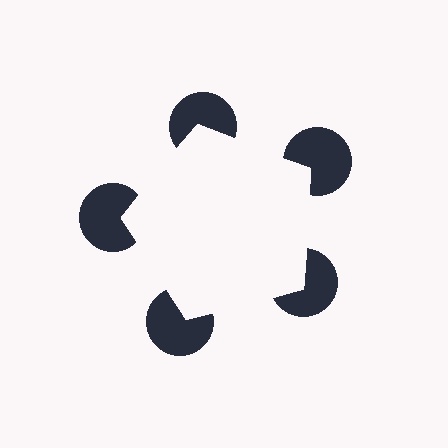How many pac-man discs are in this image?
There are 5 — one at each vertex of the illusory pentagon.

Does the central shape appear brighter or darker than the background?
It typically appears slightly brighter than the background, even though no actual brightness change is drawn.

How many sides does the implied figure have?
5 sides.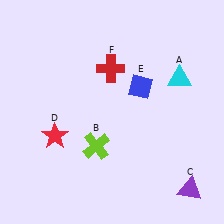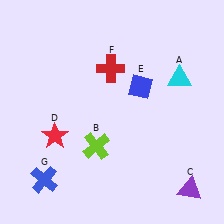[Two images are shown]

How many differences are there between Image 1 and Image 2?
There is 1 difference between the two images.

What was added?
A blue cross (G) was added in Image 2.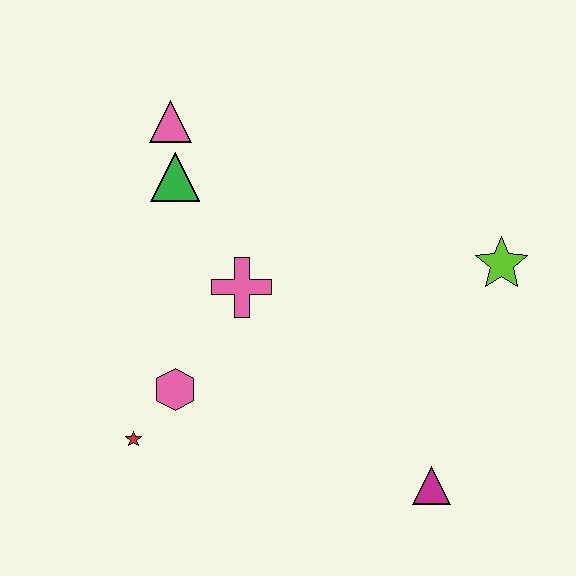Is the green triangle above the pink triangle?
No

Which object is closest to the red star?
The pink hexagon is closest to the red star.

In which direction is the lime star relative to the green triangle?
The lime star is to the right of the green triangle.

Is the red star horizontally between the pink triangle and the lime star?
No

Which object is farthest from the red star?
The lime star is farthest from the red star.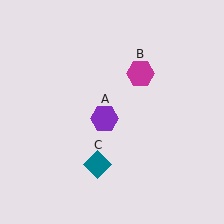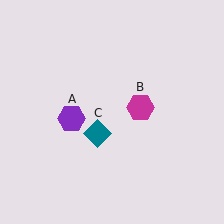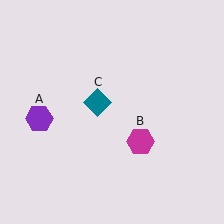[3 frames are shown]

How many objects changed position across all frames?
3 objects changed position: purple hexagon (object A), magenta hexagon (object B), teal diamond (object C).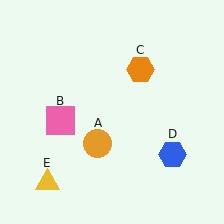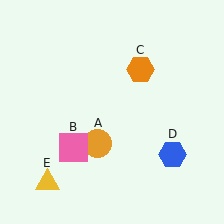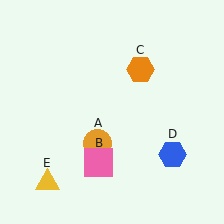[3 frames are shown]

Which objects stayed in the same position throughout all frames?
Orange circle (object A) and orange hexagon (object C) and blue hexagon (object D) and yellow triangle (object E) remained stationary.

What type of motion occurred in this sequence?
The pink square (object B) rotated counterclockwise around the center of the scene.